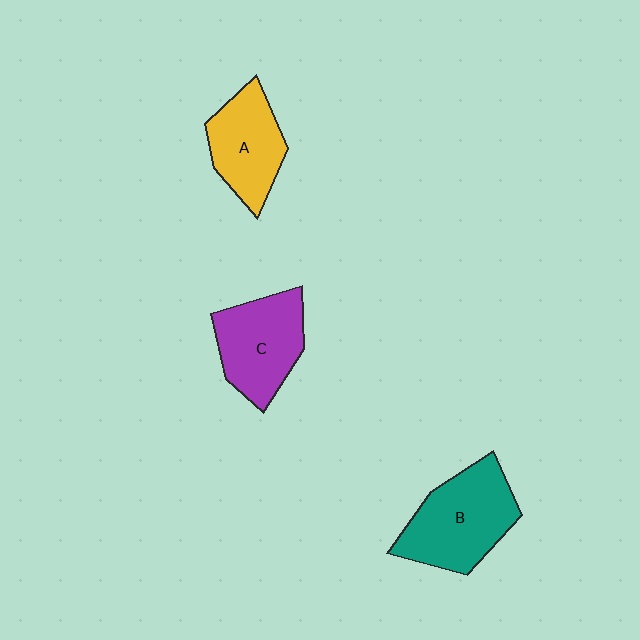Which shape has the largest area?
Shape B (teal).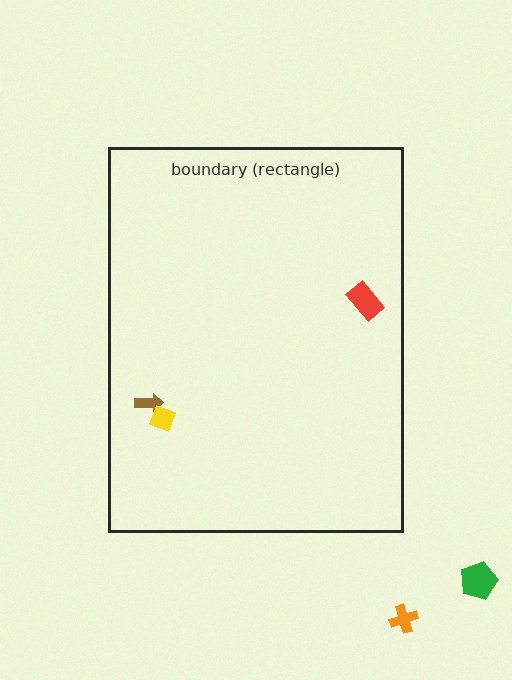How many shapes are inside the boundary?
3 inside, 2 outside.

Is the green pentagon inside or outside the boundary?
Outside.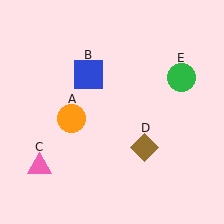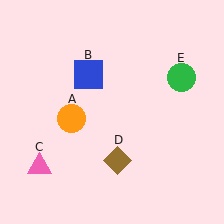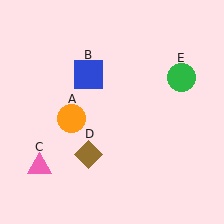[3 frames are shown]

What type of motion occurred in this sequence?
The brown diamond (object D) rotated clockwise around the center of the scene.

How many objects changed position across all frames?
1 object changed position: brown diamond (object D).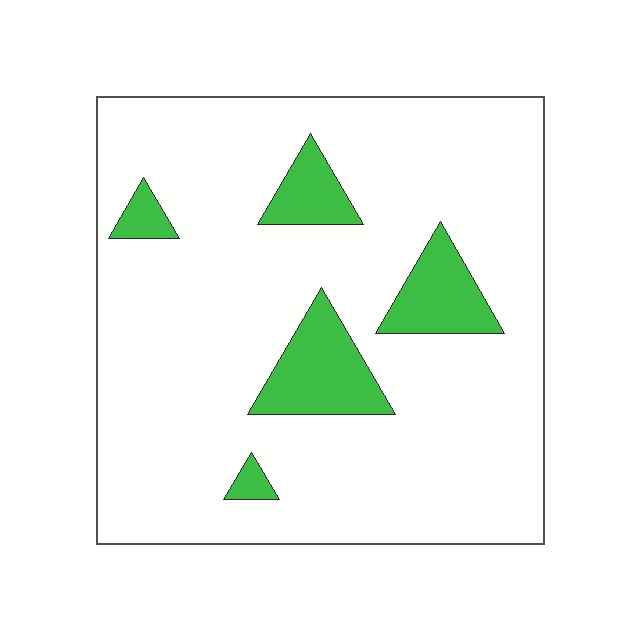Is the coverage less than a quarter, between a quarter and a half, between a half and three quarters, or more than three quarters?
Less than a quarter.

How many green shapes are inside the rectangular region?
5.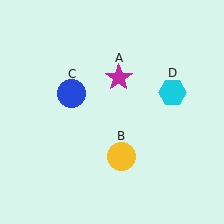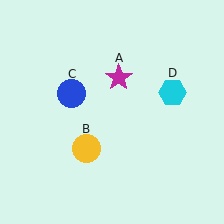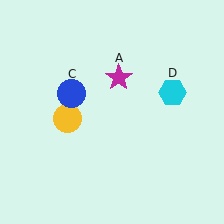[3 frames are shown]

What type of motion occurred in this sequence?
The yellow circle (object B) rotated clockwise around the center of the scene.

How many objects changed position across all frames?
1 object changed position: yellow circle (object B).